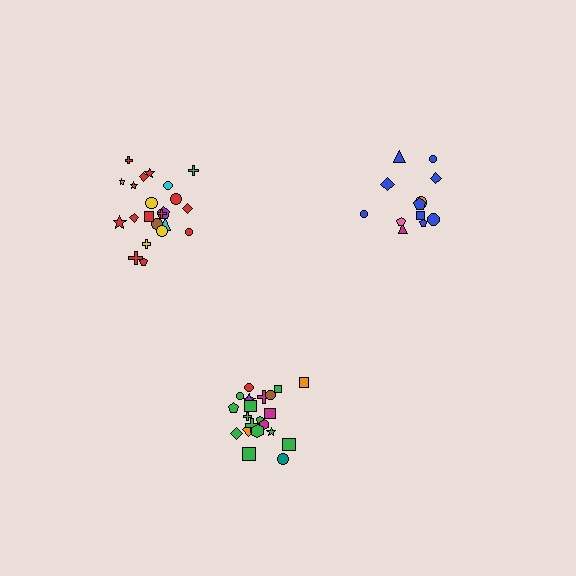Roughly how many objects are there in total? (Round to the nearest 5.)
Roughly 55 objects in total.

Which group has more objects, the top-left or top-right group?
The top-left group.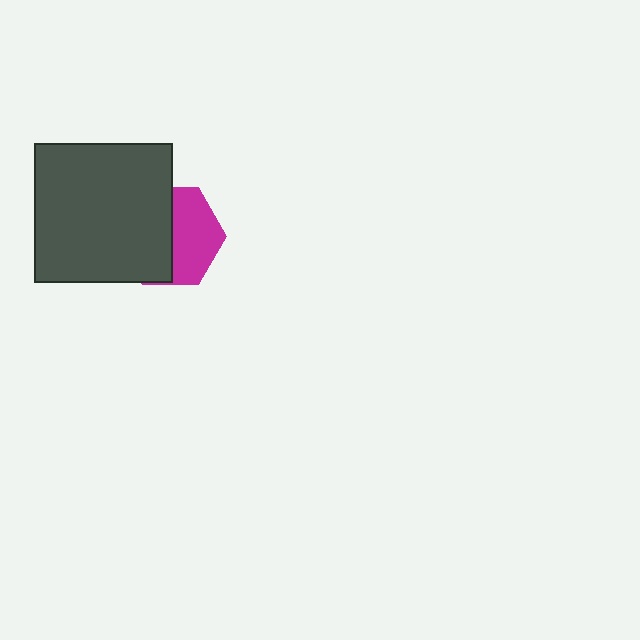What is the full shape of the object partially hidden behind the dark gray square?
The partially hidden object is a magenta hexagon.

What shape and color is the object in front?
The object in front is a dark gray square.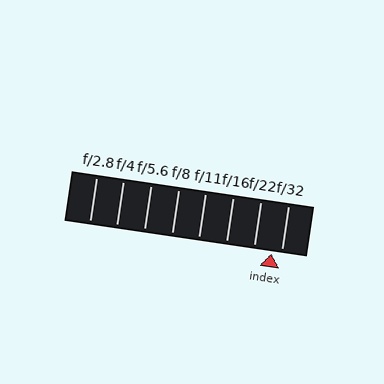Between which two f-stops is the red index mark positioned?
The index mark is between f/22 and f/32.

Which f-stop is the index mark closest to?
The index mark is closest to f/32.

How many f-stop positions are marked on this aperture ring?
There are 8 f-stop positions marked.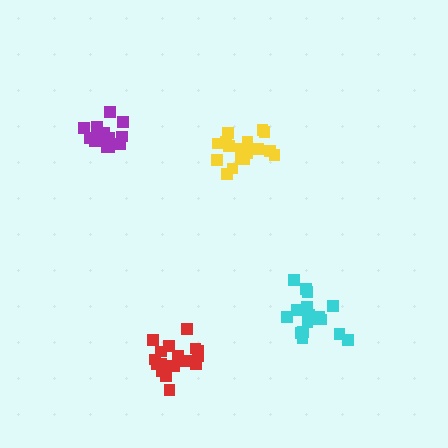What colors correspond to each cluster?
The clusters are colored: cyan, purple, red, yellow.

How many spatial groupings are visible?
There are 4 spatial groupings.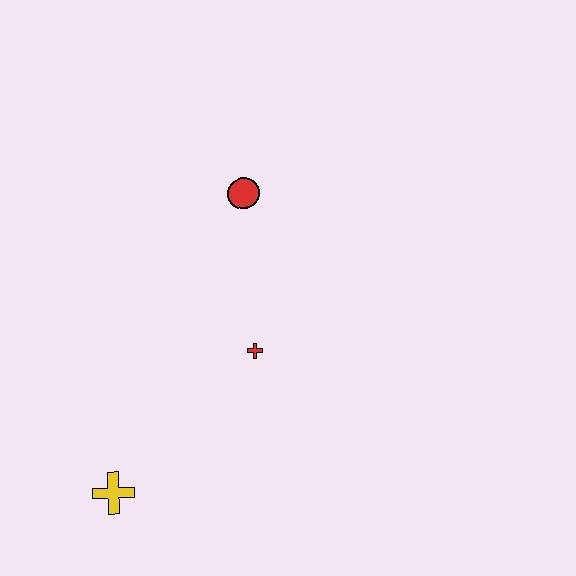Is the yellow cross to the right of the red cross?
No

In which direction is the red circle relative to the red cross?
The red circle is above the red cross.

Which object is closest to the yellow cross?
The red cross is closest to the yellow cross.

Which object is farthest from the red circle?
The yellow cross is farthest from the red circle.